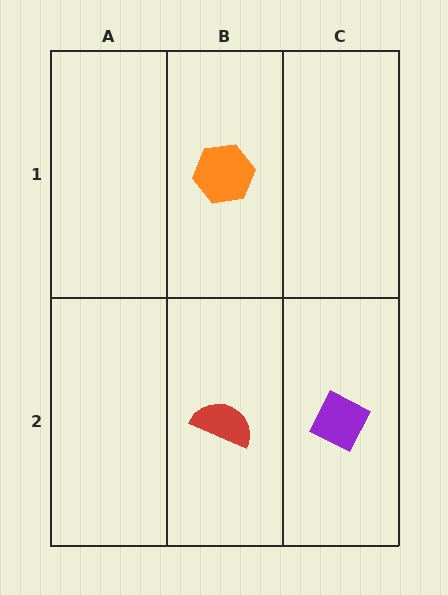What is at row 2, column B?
A red semicircle.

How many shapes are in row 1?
1 shape.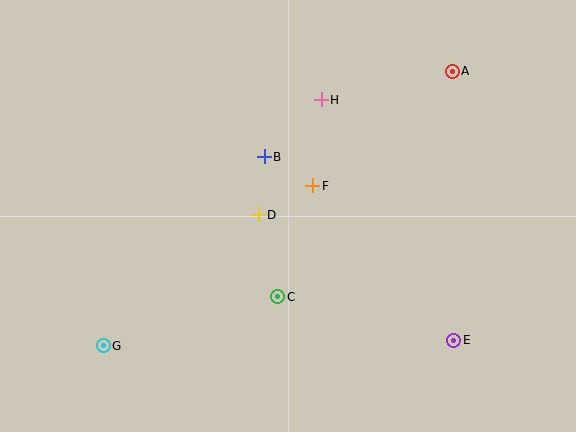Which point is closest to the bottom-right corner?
Point E is closest to the bottom-right corner.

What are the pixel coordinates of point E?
Point E is at (454, 340).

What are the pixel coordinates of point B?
Point B is at (264, 157).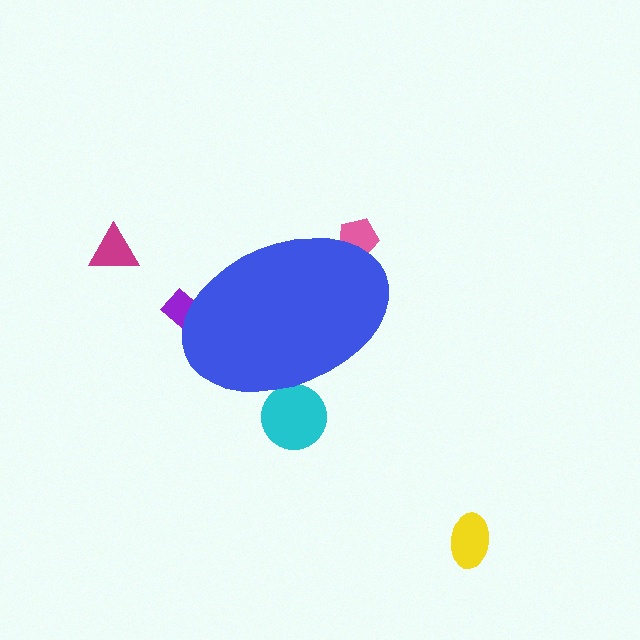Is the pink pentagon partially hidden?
Yes, the pink pentagon is partially hidden behind the blue ellipse.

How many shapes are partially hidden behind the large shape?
3 shapes are partially hidden.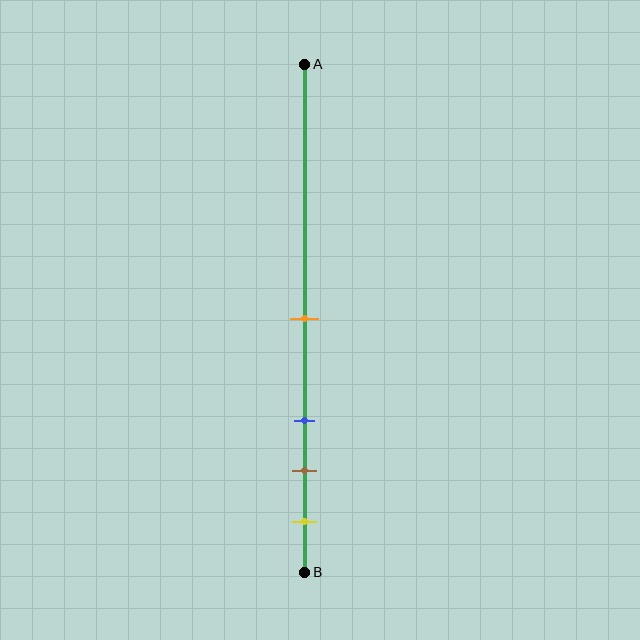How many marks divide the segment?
There are 4 marks dividing the segment.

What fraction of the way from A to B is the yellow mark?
The yellow mark is approximately 90% (0.9) of the way from A to B.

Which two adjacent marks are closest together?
The brown and yellow marks are the closest adjacent pair.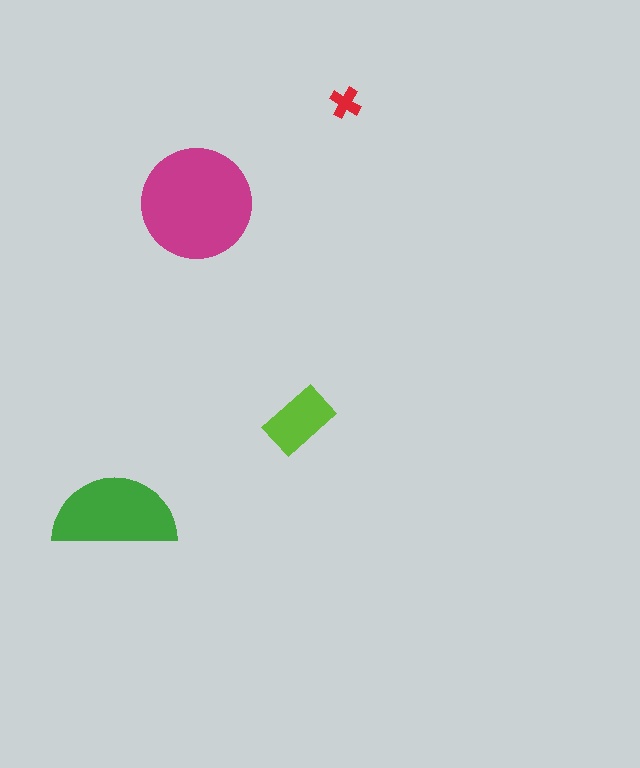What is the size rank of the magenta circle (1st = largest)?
1st.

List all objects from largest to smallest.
The magenta circle, the green semicircle, the lime rectangle, the red cross.